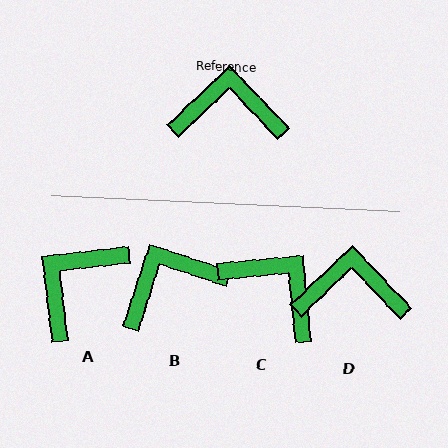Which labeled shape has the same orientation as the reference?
D.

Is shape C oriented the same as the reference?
No, it is off by about 38 degrees.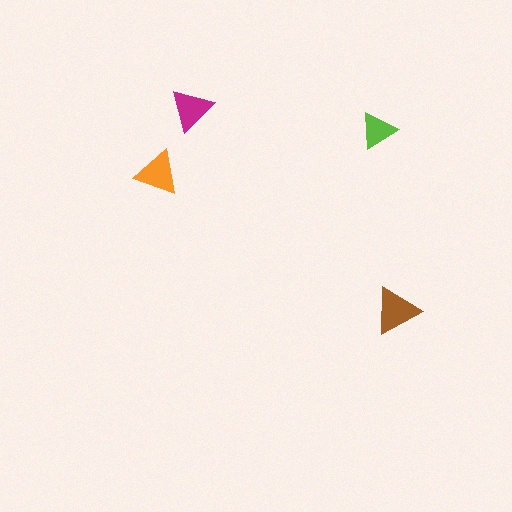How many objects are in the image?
There are 4 objects in the image.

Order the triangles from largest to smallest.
the brown one, the orange one, the magenta one, the lime one.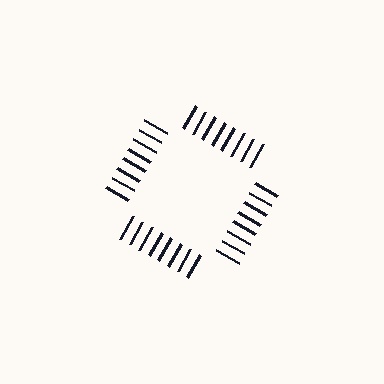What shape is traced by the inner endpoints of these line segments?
An illusory square — the line segments terminate on its edges but no continuous stroke is drawn.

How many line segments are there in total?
32 — 8 along each of the 4 edges.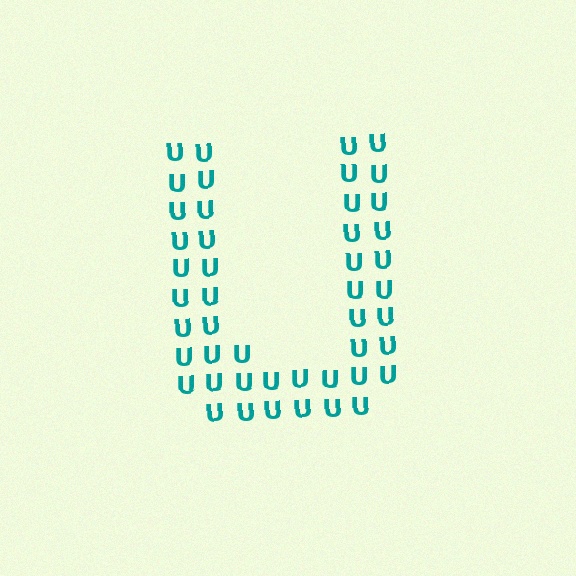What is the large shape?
The large shape is the letter U.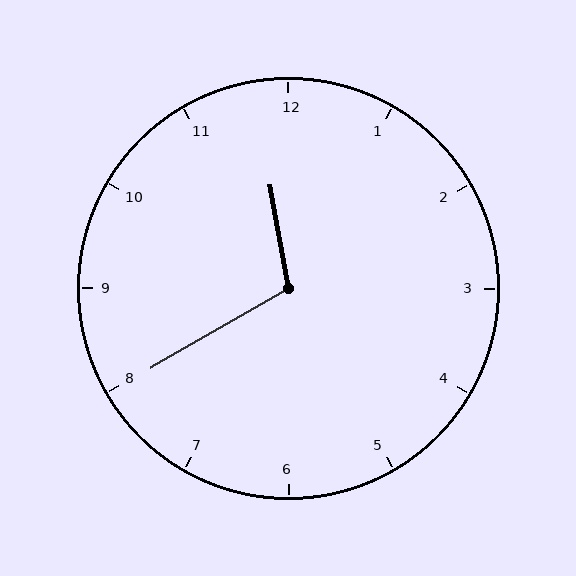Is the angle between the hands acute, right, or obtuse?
It is obtuse.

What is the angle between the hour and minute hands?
Approximately 110 degrees.